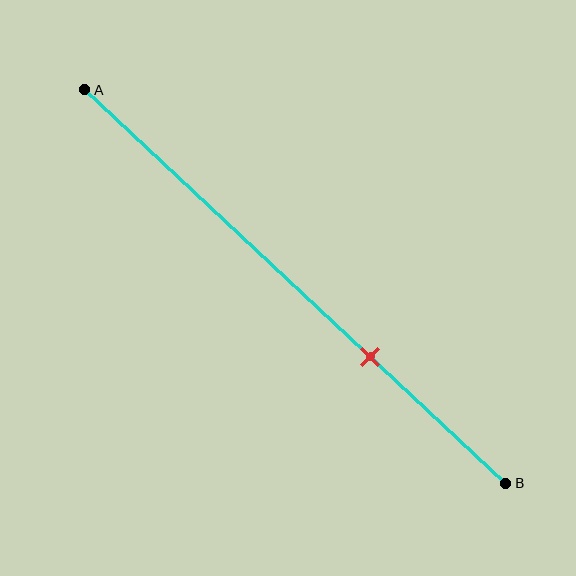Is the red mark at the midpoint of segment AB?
No, the mark is at about 70% from A, not at the 50% midpoint.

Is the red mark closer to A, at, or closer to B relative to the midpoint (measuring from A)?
The red mark is closer to point B than the midpoint of segment AB.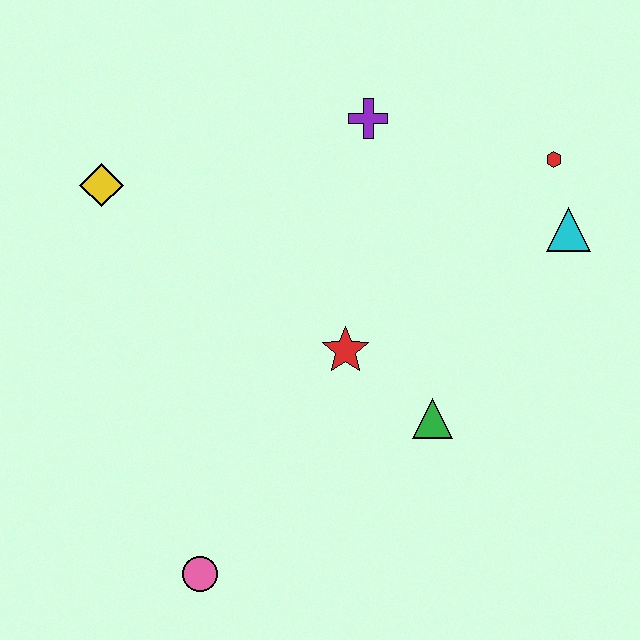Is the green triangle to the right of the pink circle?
Yes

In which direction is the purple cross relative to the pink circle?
The purple cross is above the pink circle.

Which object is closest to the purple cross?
The red hexagon is closest to the purple cross.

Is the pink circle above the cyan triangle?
No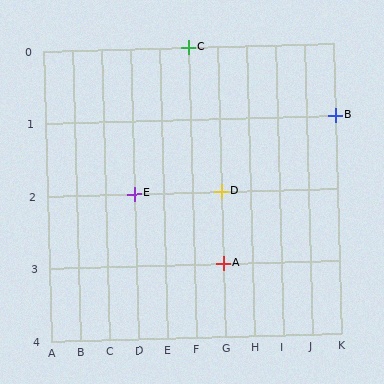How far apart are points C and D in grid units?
Points C and D are 1 column and 2 rows apart (about 2.2 grid units diagonally).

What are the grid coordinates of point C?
Point C is at grid coordinates (F, 0).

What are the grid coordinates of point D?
Point D is at grid coordinates (G, 2).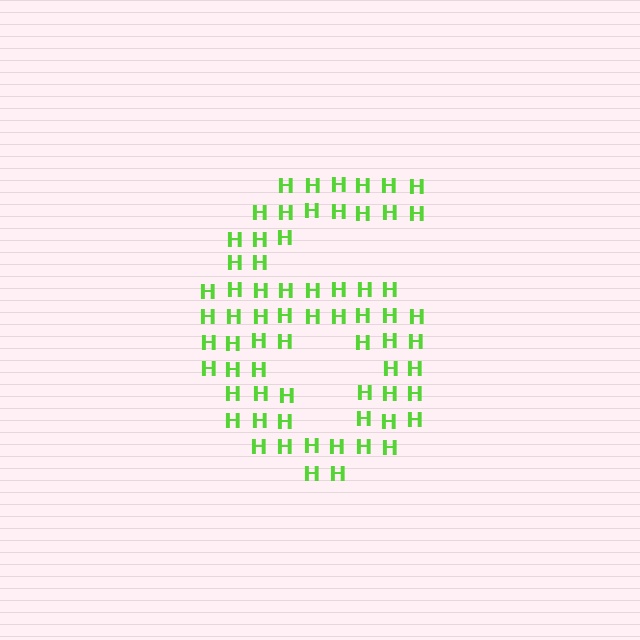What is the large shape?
The large shape is the digit 6.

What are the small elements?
The small elements are letter H's.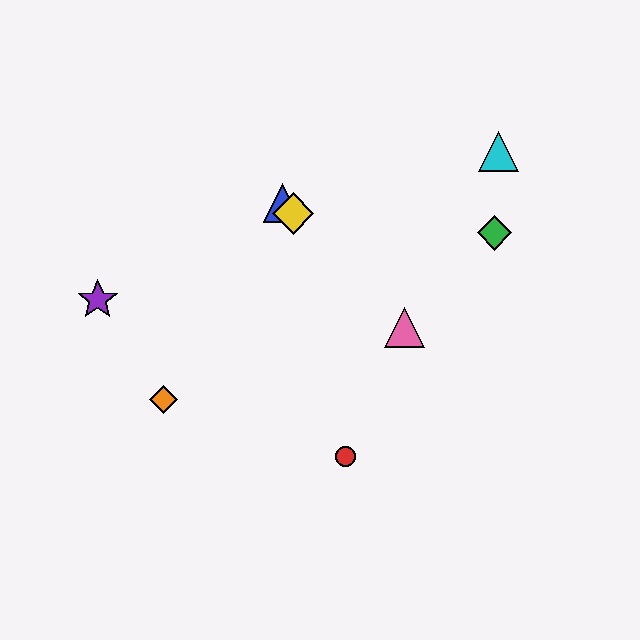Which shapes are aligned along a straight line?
The blue triangle, the yellow diamond, the pink triangle are aligned along a straight line.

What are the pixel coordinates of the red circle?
The red circle is at (346, 456).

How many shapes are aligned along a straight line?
3 shapes (the blue triangle, the yellow diamond, the pink triangle) are aligned along a straight line.